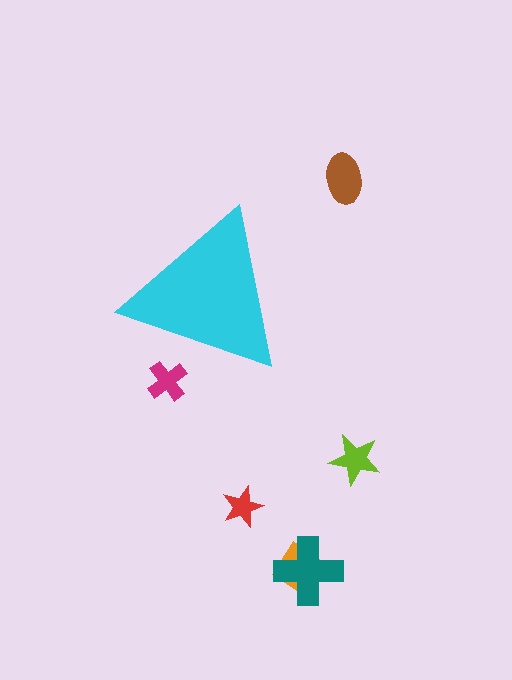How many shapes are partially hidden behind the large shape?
1 shape is partially hidden.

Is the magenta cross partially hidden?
Yes, the magenta cross is partially hidden behind the cyan triangle.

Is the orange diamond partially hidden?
No, the orange diamond is fully visible.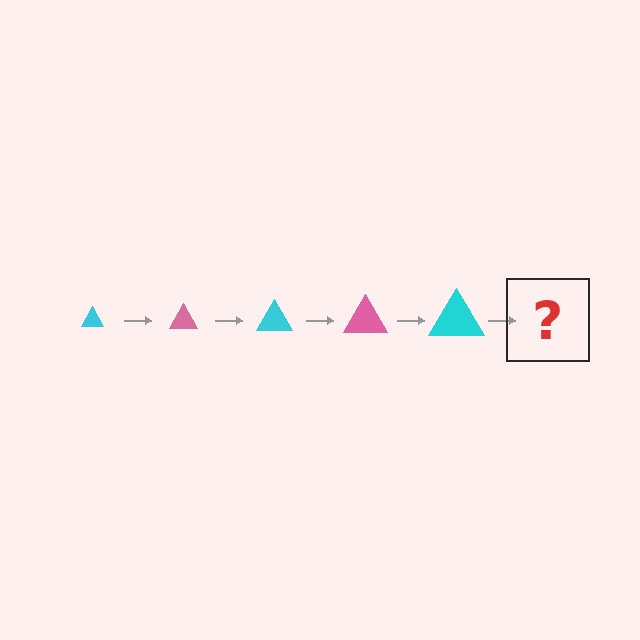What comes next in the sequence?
The next element should be a pink triangle, larger than the previous one.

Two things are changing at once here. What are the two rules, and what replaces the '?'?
The two rules are that the triangle grows larger each step and the color cycles through cyan and pink. The '?' should be a pink triangle, larger than the previous one.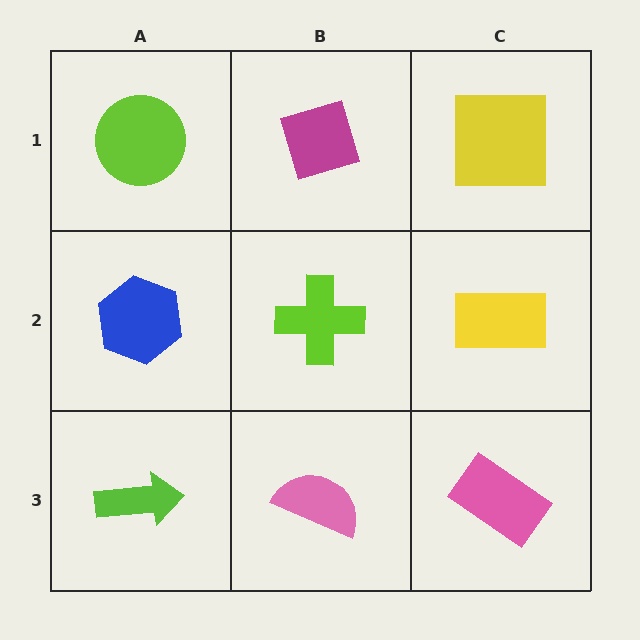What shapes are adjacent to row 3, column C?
A yellow rectangle (row 2, column C), a pink semicircle (row 3, column B).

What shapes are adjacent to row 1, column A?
A blue hexagon (row 2, column A), a magenta diamond (row 1, column B).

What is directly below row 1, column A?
A blue hexagon.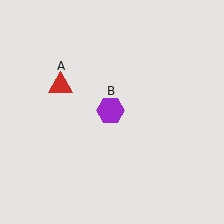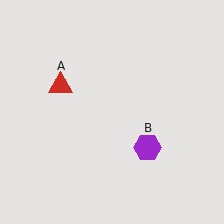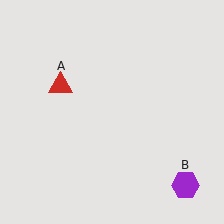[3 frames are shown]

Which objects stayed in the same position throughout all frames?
Red triangle (object A) remained stationary.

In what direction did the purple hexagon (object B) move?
The purple hexagon (object B) moved down and to the right.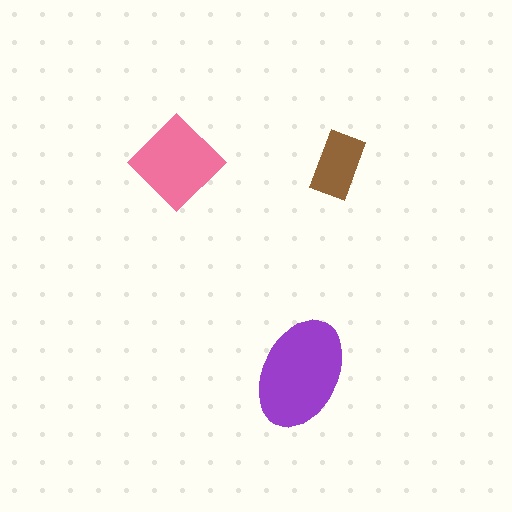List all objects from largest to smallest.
The purple ellipse, the pink diamond, the brown rectangle.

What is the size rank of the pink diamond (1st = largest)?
2nd.